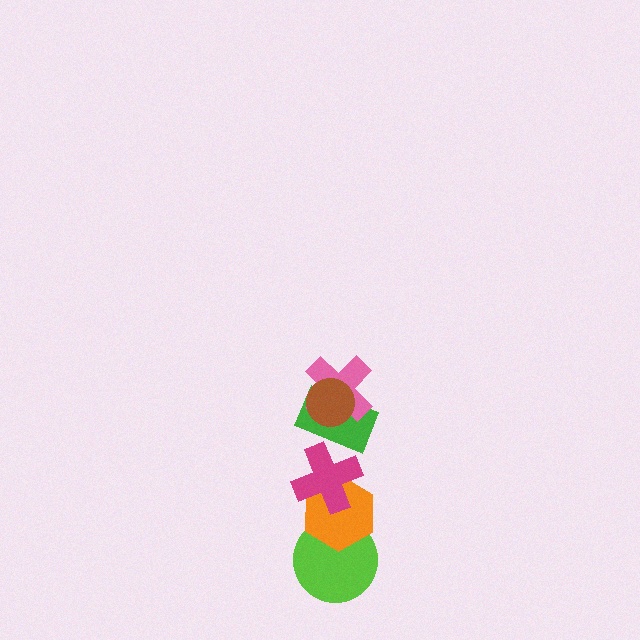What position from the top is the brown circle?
The brown circle is 1st from the top.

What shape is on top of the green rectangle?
The pink cross is on top of the green rectangle.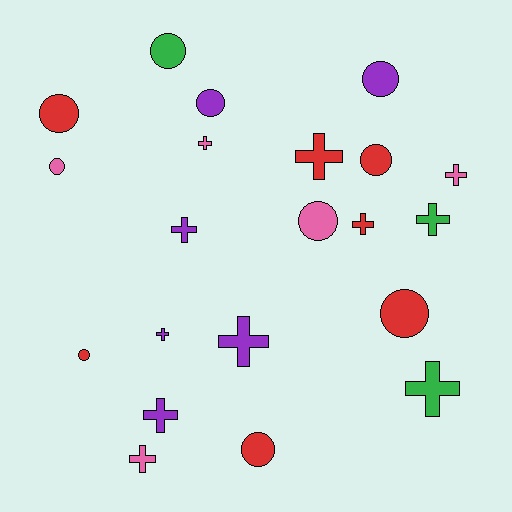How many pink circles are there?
There are 2 pink circles.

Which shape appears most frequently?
Cross, with 11 objects.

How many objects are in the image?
There are 21 objects.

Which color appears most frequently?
Red, with 7 objects.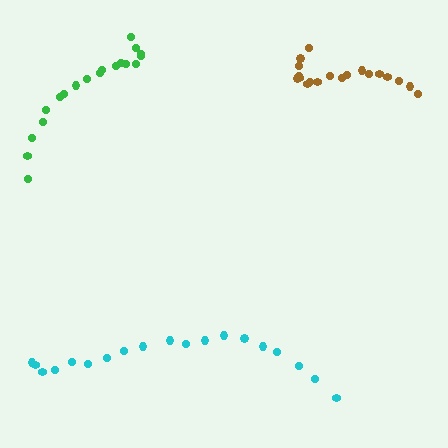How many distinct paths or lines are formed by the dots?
There are 3 distinct paths.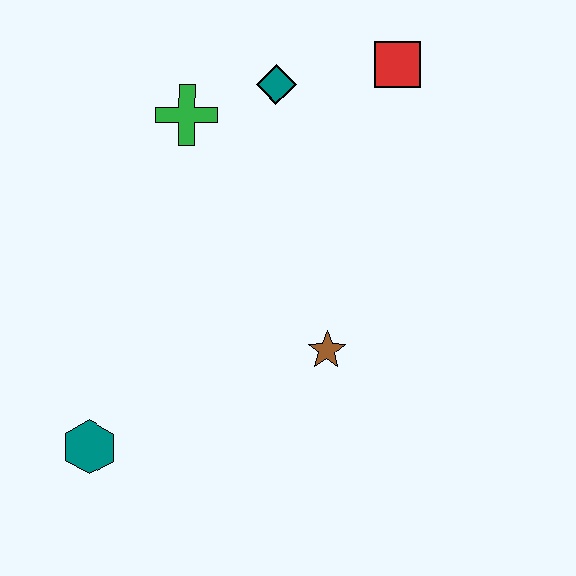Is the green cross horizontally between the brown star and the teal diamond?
No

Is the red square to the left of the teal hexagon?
No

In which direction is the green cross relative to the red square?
The green cross is to the left of the red square.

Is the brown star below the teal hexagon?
No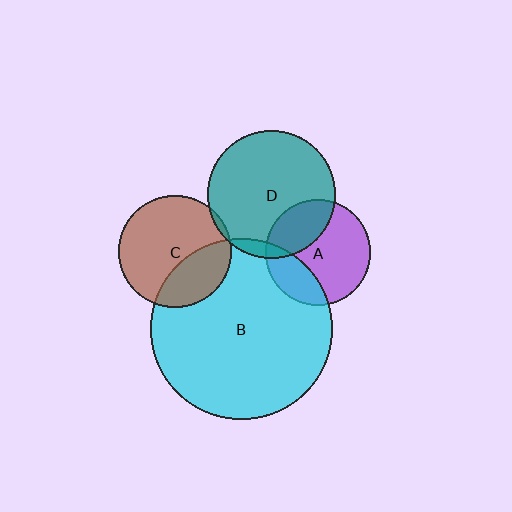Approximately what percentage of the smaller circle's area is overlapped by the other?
Approximately 25%.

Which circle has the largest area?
Circle B (cyan).